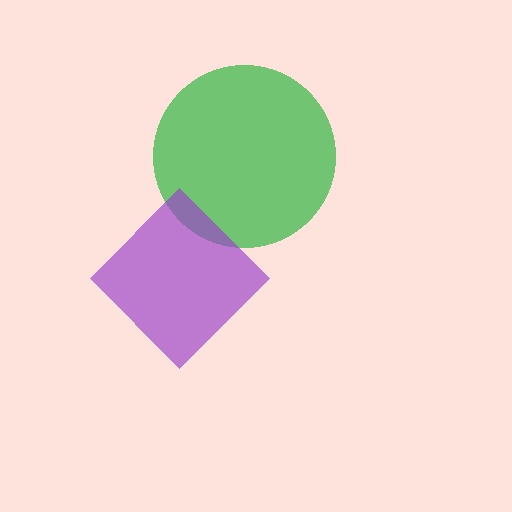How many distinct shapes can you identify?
There are 2 distinct shapes: a green circle, a purple diamond.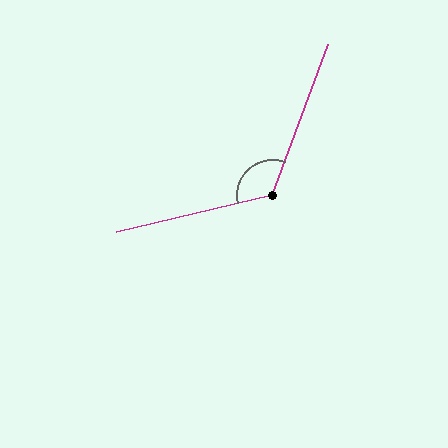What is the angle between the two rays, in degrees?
Approximately 124 degrees.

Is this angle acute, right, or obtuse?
It is obtuse.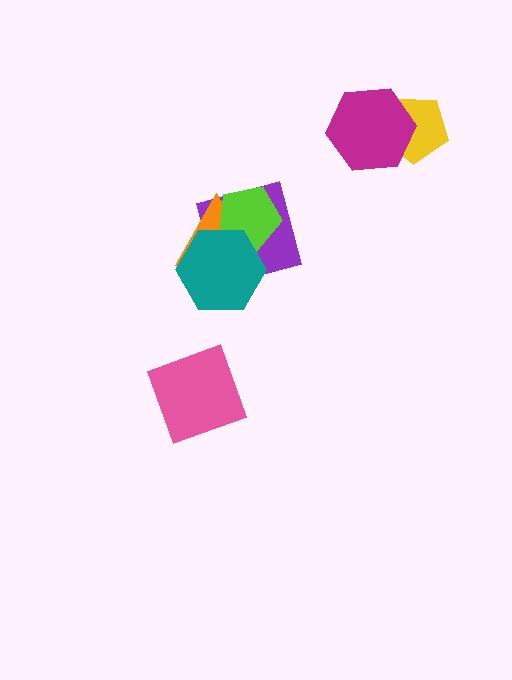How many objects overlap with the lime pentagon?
3 objects overlap with the lime pentagon.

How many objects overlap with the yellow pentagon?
1 object overlaps with the yellow pentagon.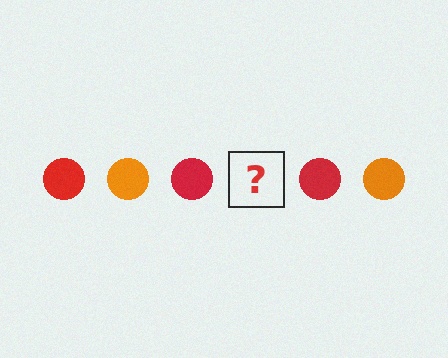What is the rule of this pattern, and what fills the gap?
The rule is that the pattern cycles through red, orange circles. The gap should be filled with an orange circle.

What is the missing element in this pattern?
The missing element is an orange circle.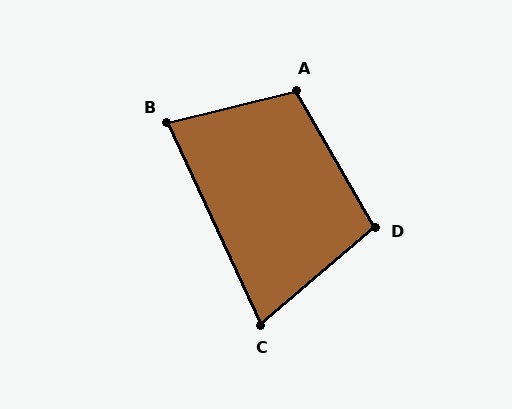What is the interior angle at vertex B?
Approximately 79 degrees (acute).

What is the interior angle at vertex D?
Approximately 101 degrees (obtuse).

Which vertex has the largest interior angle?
A, at approximately 106 degrees.